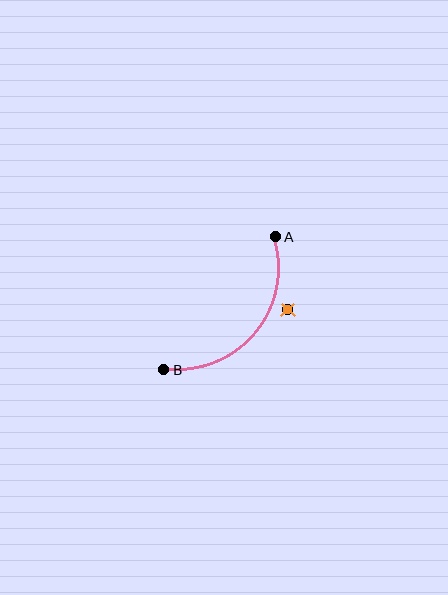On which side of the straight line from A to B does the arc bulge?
The arc bulges below and to the right of the straight line connecting A and B.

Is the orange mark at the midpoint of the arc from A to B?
No — the orange mark does not lie on the arc at all. It sits slightly outside the curve.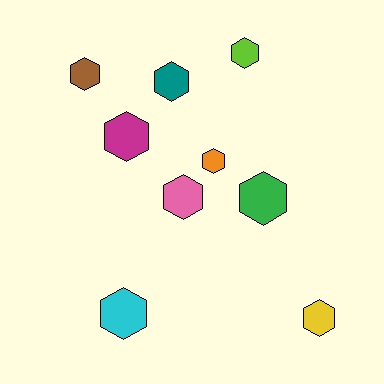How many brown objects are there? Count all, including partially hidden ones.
There is 1 brown object.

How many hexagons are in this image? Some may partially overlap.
There are 9 hexagons.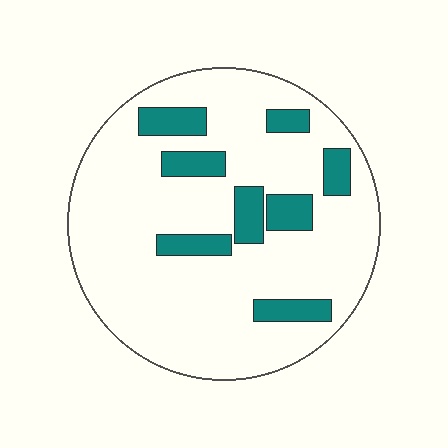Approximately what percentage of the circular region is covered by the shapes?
Approximately 15%.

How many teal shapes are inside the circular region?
8.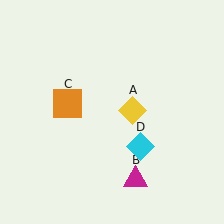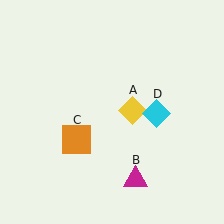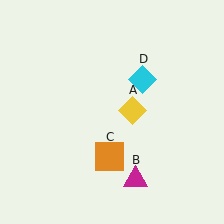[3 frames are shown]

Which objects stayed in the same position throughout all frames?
Yellow diamond (object A) and magenta triangle (object B) remained stationary.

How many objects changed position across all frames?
2 objects changed position: orange square (object C), cyan diamond (object D).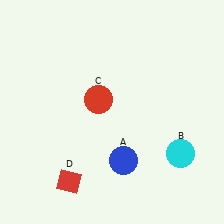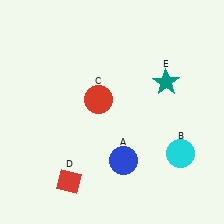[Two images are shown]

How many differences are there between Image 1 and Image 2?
There is 1 difference between the two images.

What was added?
A teal star (E) was added in Image 2.